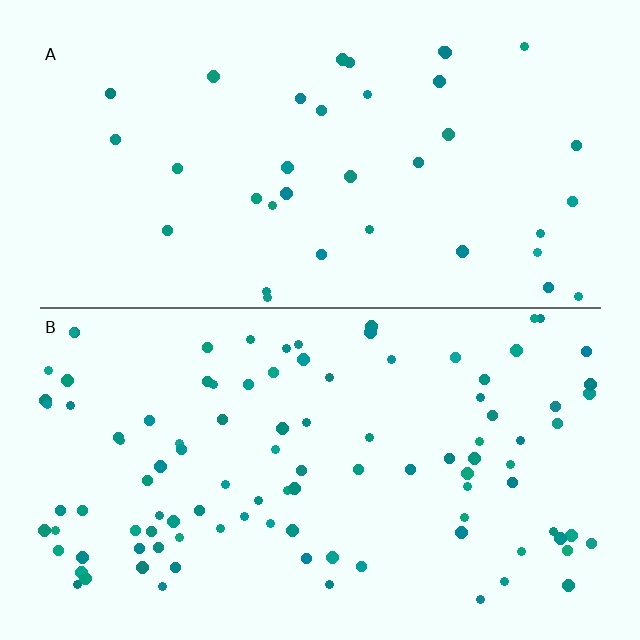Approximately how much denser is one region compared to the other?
Approximately 2.8× — region B over region A.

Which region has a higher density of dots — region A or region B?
B (the bottom).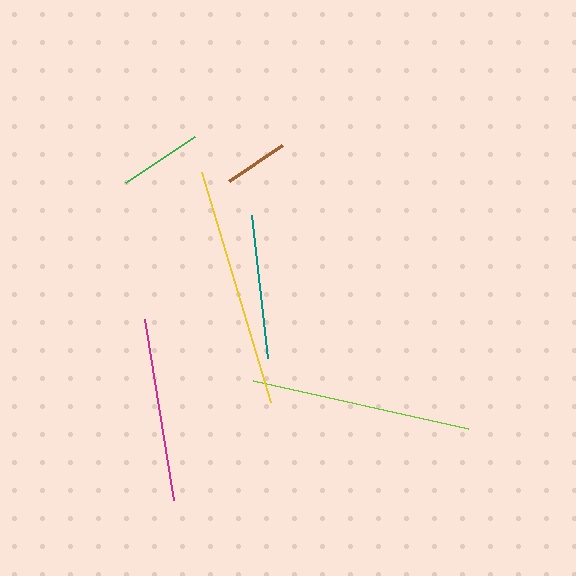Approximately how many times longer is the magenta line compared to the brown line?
The magenta line is approximately 2.9 times the length of the brown line.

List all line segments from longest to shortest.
From longest to shortest: yellow, lime, magenta, teal, green, brown.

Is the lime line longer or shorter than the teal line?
The lime line is longer than the teal line.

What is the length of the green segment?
The green segment is approximately 83 pixels long.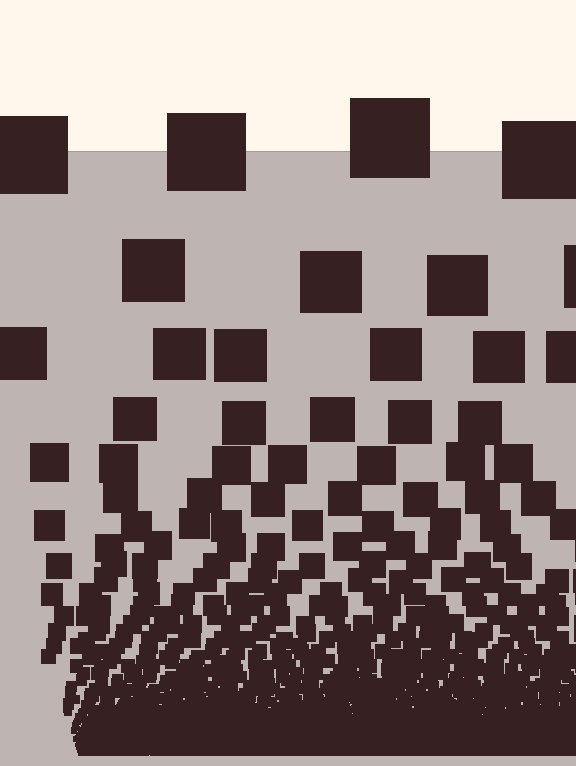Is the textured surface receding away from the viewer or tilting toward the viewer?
The surface appears to tilt toward the viewer. Texture elements get larger and sparser toward the top.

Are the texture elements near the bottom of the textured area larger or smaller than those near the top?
Smaller. The gradient is inverted — elements near the bottom are smaller and denser.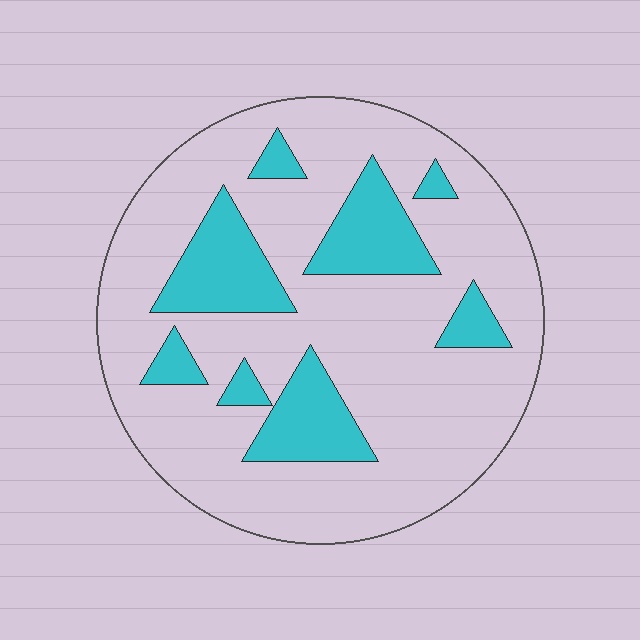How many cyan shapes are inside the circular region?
8.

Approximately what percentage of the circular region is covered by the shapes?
Approximately 20%.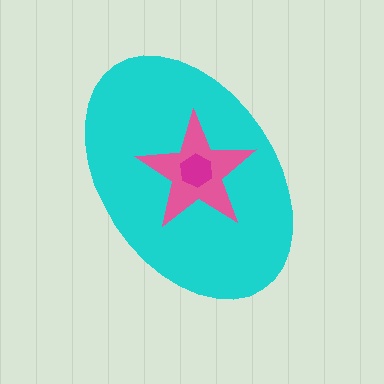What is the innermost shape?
The magenta hexagon.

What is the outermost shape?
The cyan ellipse.